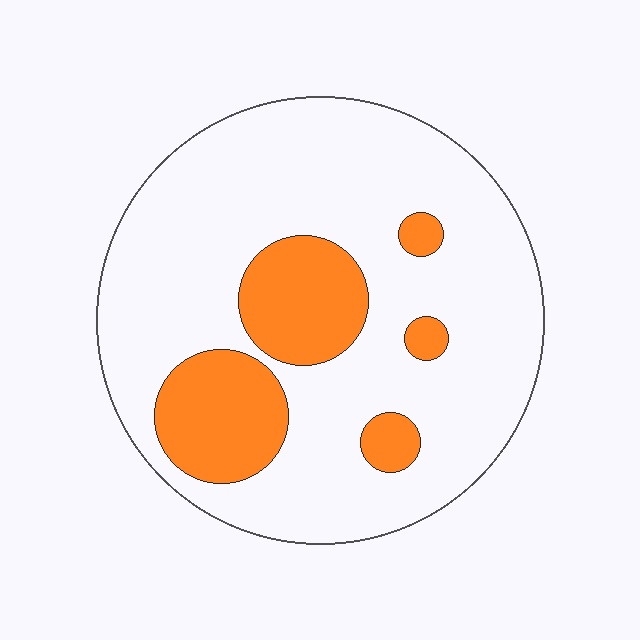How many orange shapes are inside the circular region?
5.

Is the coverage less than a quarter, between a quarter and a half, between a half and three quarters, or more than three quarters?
Less than a quarter.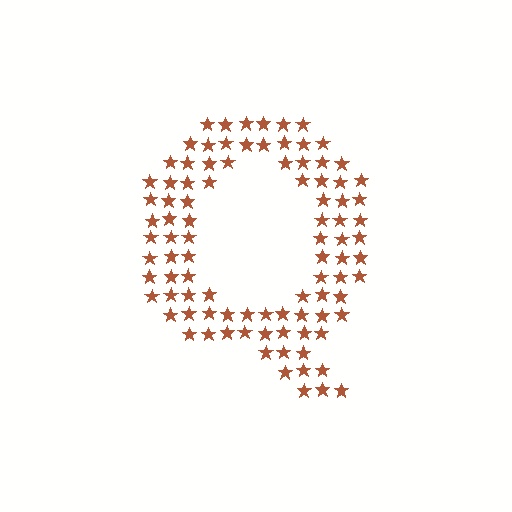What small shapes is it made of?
It is made of small stars.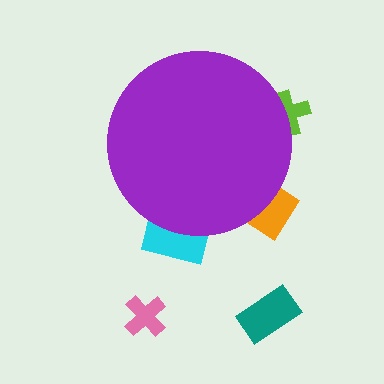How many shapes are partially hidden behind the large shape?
3 shapes are partially hidden.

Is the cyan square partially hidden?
Yes, the cyan square is partially hidden behind the purple circle.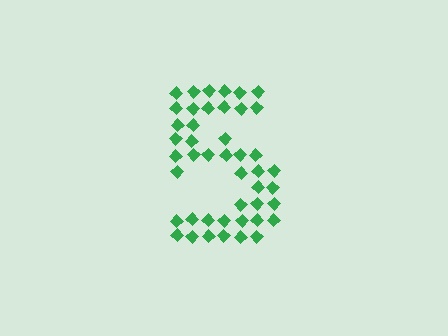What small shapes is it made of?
It is made of small diamonds.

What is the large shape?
The large shape is the digit 5.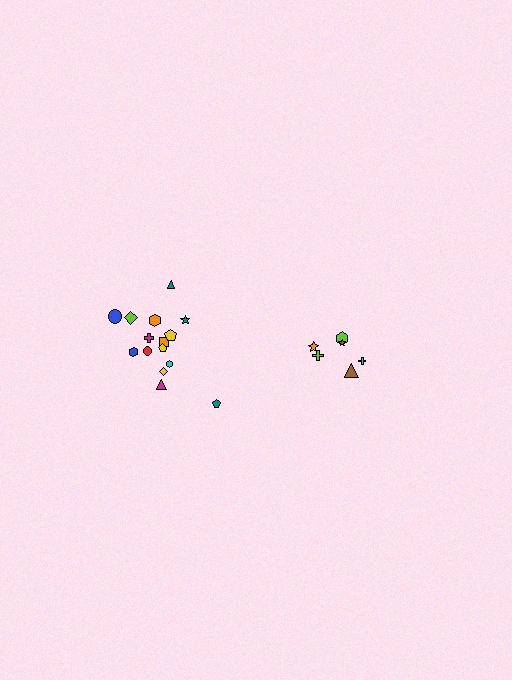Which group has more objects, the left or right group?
The left group.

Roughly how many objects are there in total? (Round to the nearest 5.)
Roughly 20 objects in total.